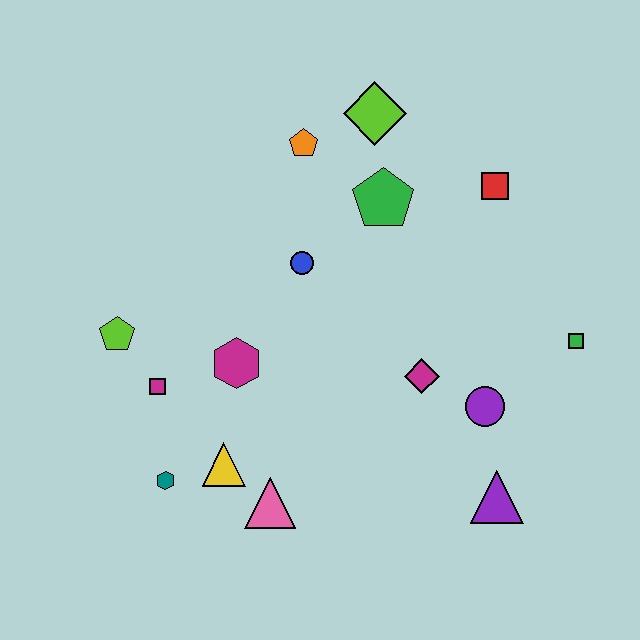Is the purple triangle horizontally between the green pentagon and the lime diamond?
No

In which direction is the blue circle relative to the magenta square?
The blue circle is to the right of the magenta square.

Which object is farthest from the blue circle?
The purple triangle is farthest from the blue circle.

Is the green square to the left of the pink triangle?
No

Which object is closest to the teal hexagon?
The yellow triangle is closest to the teal hexagon.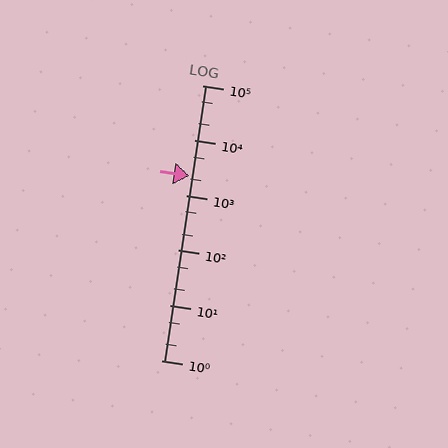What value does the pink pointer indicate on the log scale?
The pointer indicates approximately 2300.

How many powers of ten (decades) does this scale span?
The scale spans 5 decades, from 1 to 100000.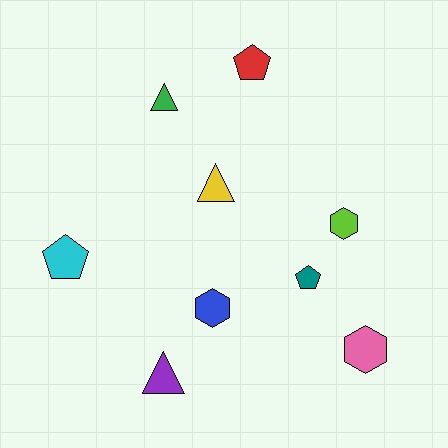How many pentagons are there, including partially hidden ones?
There are 3 pentagons.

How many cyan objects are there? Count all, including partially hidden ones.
There is 1 cyan object.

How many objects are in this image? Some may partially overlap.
There are 9 objects.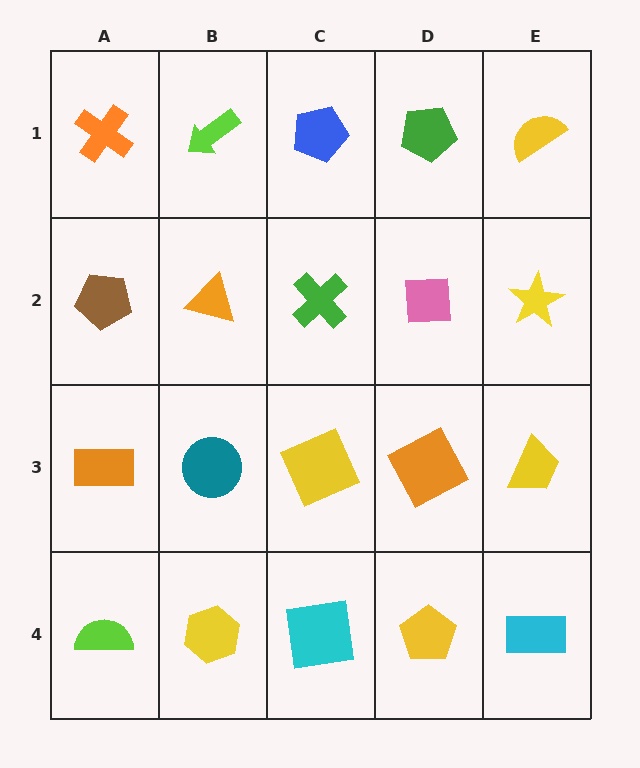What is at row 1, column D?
A green pentagon.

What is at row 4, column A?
A lime semicircle.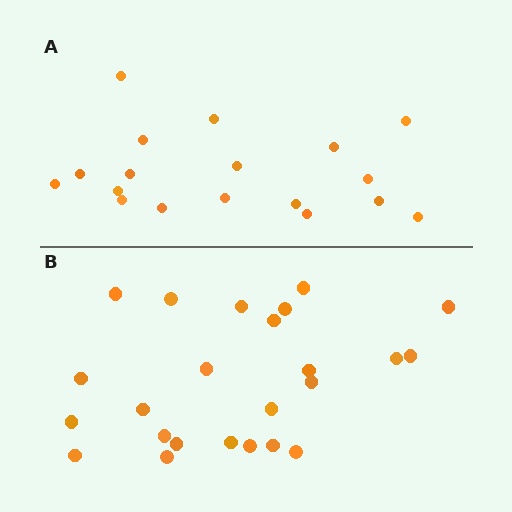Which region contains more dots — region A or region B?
Region B (the bottom region) has more dots.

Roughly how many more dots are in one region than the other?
Region B has about 6 more dots than region A.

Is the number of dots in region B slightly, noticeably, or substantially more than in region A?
Region B has noticeably more, but not dramatically so. The ratio is roughly 1.3 to 1.